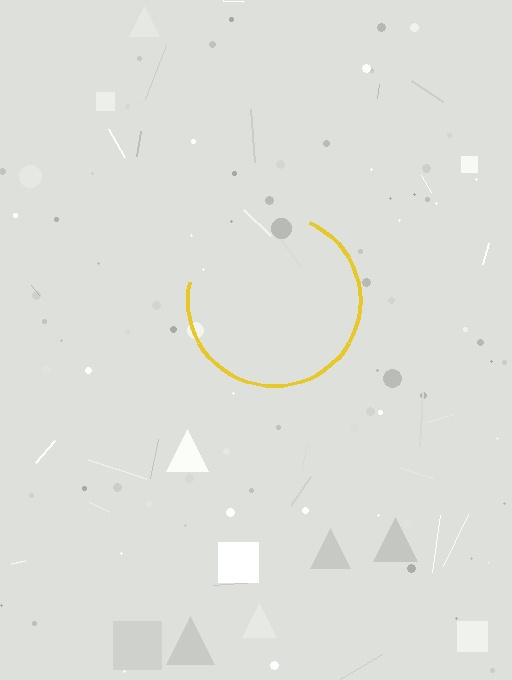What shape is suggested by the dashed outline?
The dashed outline suggests a circle.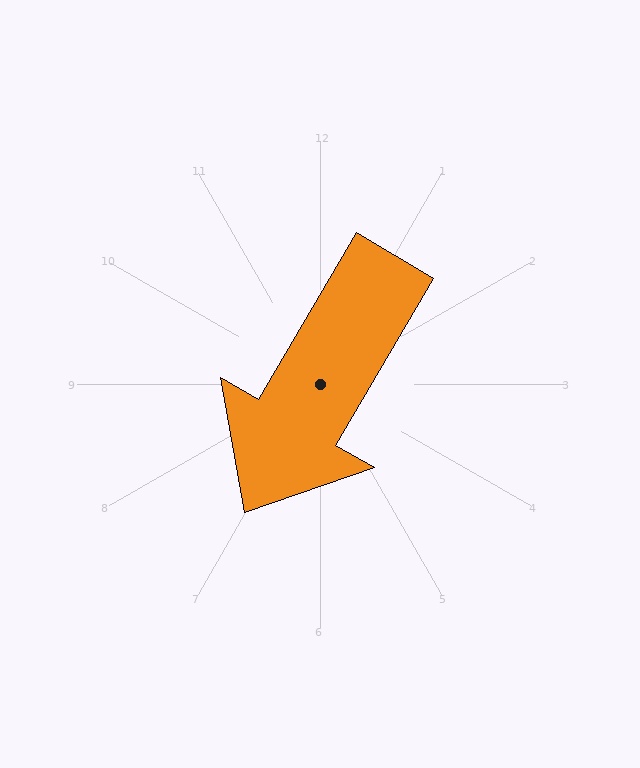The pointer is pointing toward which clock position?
Roughly 7 o'clock.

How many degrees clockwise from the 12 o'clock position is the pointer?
Approximately 210 degrees.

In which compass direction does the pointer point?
Southwest.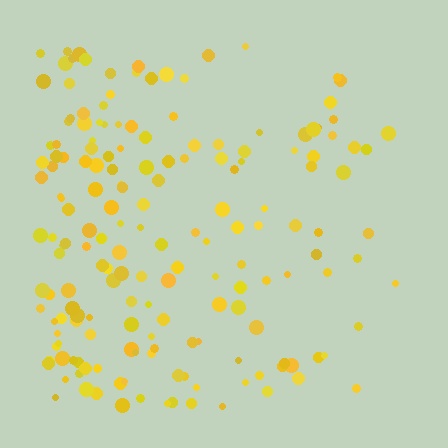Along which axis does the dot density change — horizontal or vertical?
Horizontal.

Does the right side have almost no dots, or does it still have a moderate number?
Still a moderate number, just noticeably fewer than the left.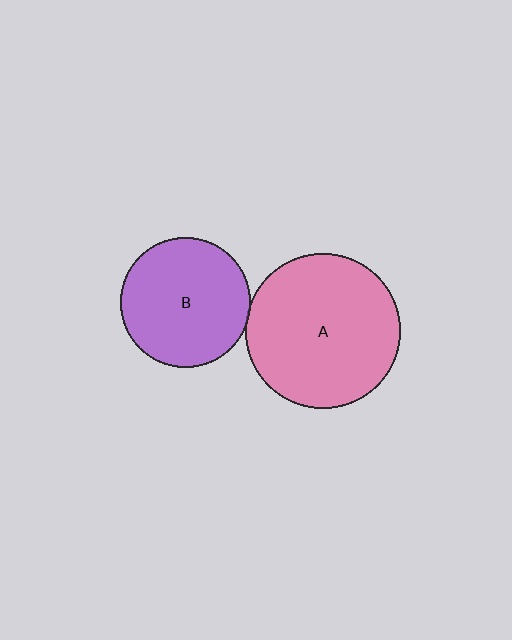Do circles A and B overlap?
Yes.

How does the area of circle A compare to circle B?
Approximately 1.4 times.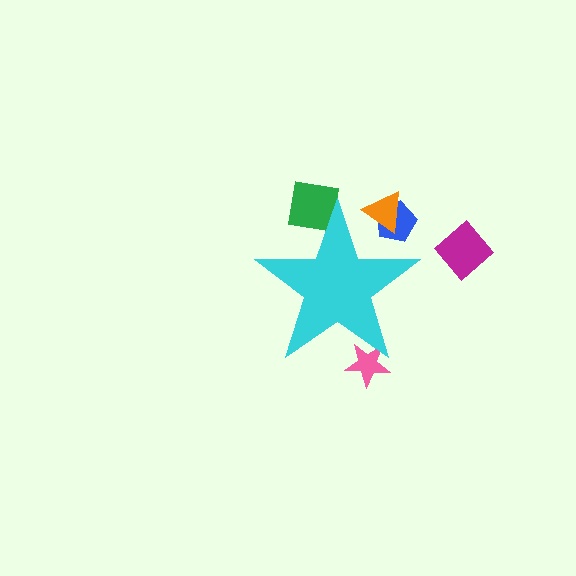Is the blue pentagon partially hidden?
Yes, the blue pentagon is partially hidden behind the cyan star.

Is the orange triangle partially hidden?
Yes, the orange triangle is partially hidden behind the cyan star.